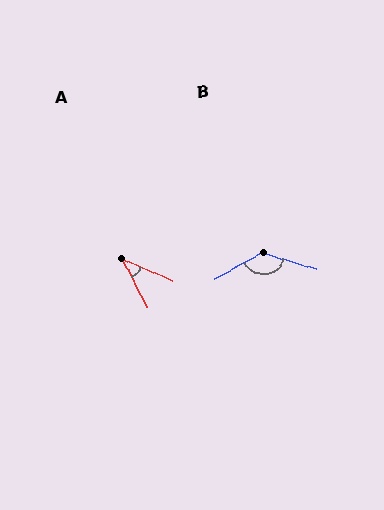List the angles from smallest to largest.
A (39°), B (134°).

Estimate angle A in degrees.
Approximately 39 degrees.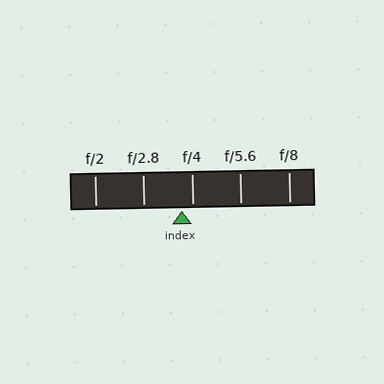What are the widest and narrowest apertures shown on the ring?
The widest aperture shown is f/2 and the narrowest is f/8.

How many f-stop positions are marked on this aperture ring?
There are 5 f-stop positions marked.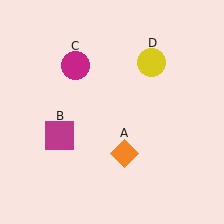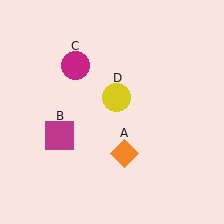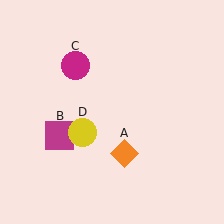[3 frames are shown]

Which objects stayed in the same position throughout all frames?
Orange diamond (object A) and magenta square (object B) and magenta circle (object C) remained stationary.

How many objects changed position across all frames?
1 object changed position: yellow circle (object D).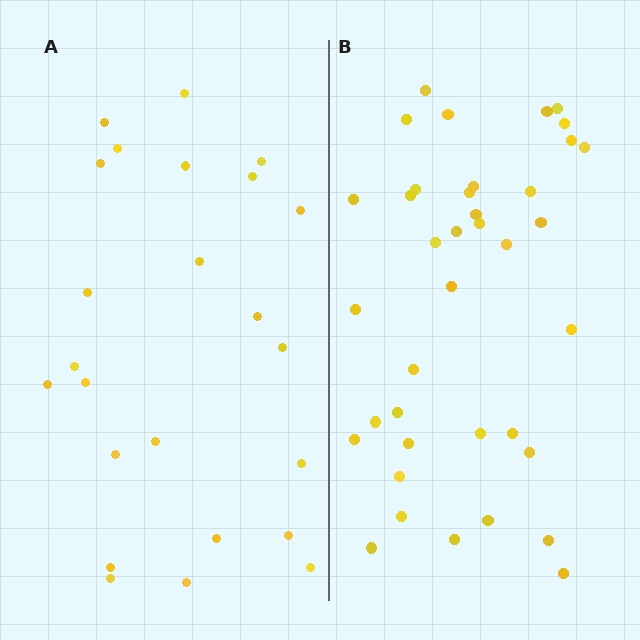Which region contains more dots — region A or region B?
Region B (the right region) has more dots.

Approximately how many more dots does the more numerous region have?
Region B has approximately 15 more dots than region A.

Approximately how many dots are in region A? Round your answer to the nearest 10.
About 20 dots. (The exact count is 24, which rounds to 20.)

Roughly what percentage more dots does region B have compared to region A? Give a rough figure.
About 60% more.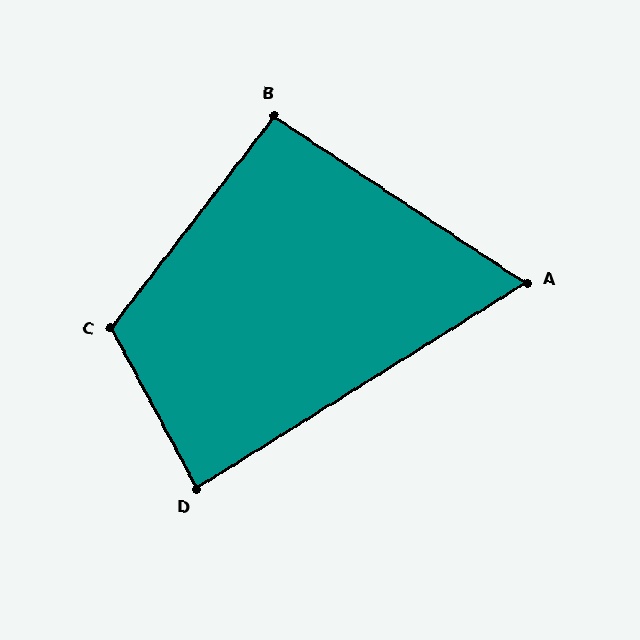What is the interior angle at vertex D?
Approximately 86 degrees (approximately right).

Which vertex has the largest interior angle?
C, at approximately 114 degrees.